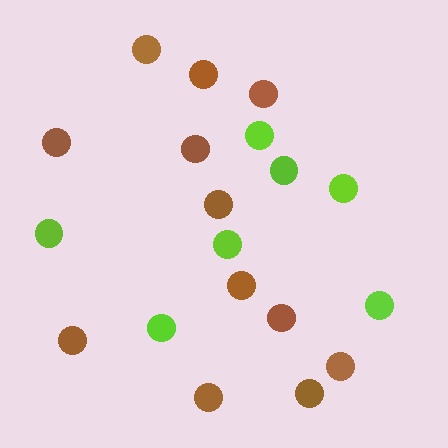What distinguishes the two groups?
There are 2 groups: one group of brown circles (12) and one group of lime circles (7).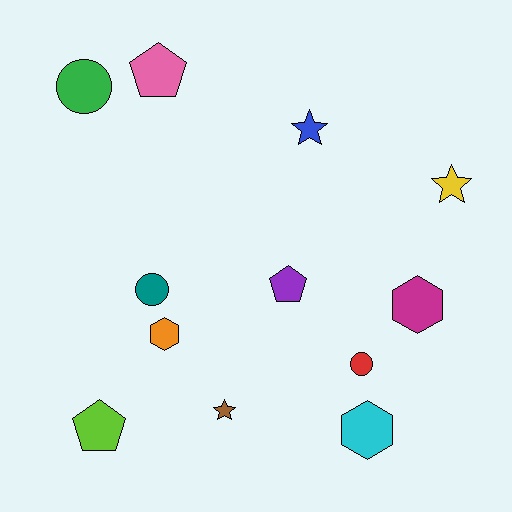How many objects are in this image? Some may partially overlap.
There are 12 objects.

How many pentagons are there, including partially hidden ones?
There are 3 pentagons.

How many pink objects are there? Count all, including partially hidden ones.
There is 1 pink object.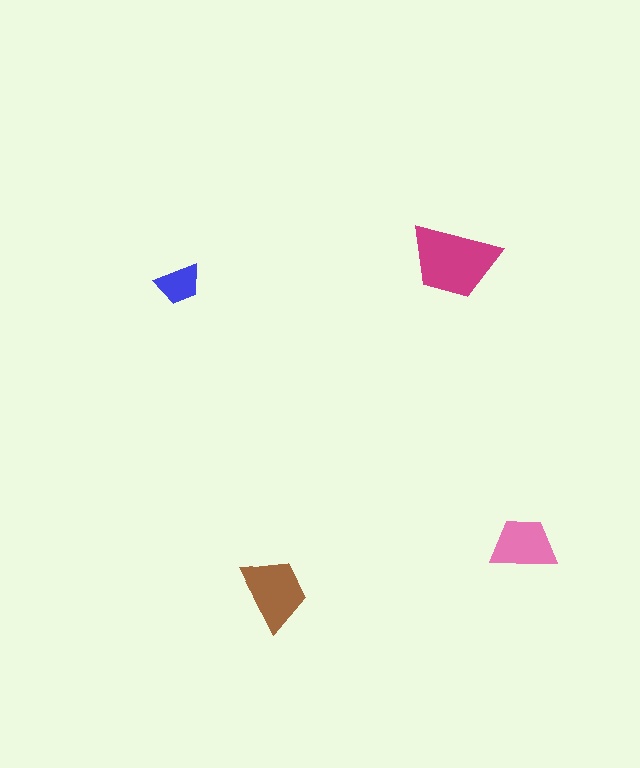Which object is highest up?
The magenta trapezoid is topmost.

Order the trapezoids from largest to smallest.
the magenta one, the brown one, the pink one, the blue one.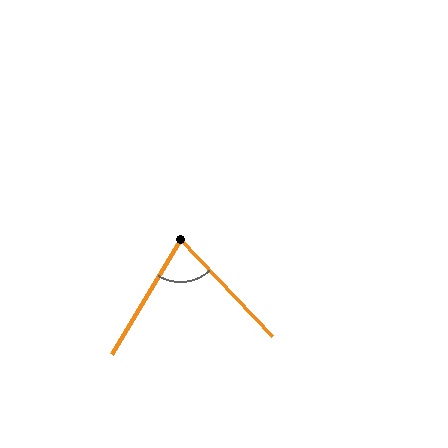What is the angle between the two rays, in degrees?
Approximately 75 degrees.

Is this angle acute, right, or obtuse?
It is acute.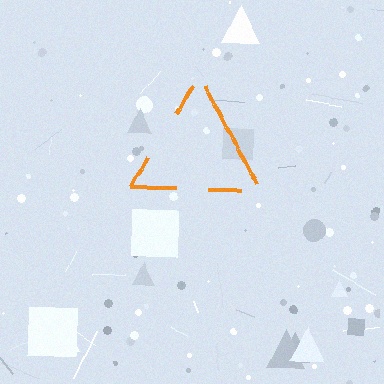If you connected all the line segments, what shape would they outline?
They would outline a triangle.